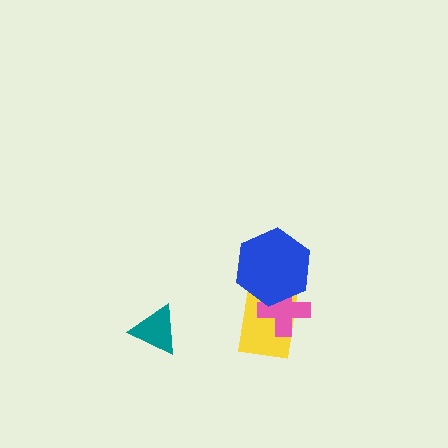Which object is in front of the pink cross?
The blue hexagon is in front of the pink cross.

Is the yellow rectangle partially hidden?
Yes, it is partially covered by another shape.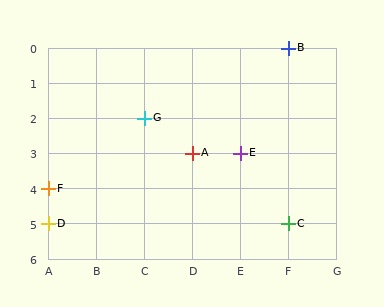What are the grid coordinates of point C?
Point C is at grid coordinates (F, 5).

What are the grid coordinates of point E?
Point E is at grid coordinates (E, 3).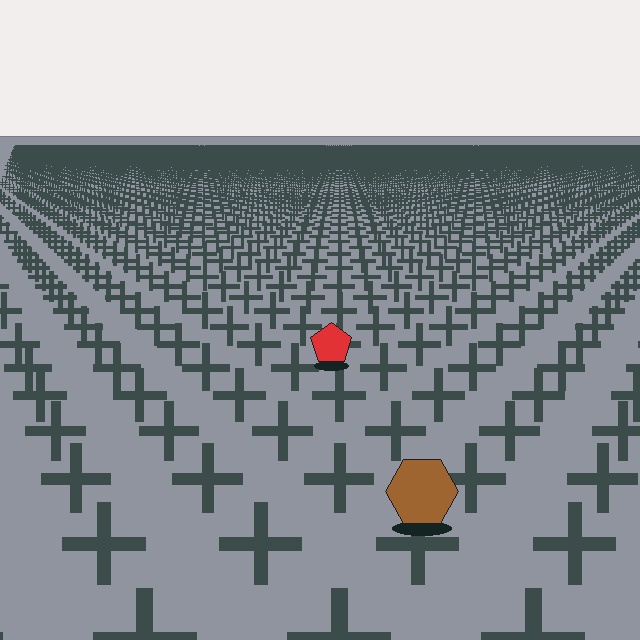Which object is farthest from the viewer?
The red pentagon is farthest from the viewer. It appears smaller and the ground texture around it is denser.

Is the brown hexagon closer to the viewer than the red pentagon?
Yes. The brown hexagon is closer — you can tell from the texture gradient: the ground texture is coarser near it.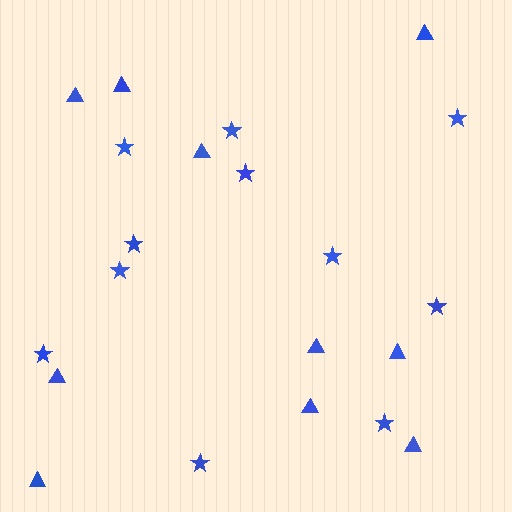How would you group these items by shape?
There are 2 groups: one group of triangles (10) and one group of stars (11).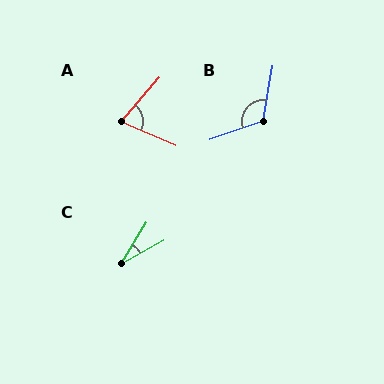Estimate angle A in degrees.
Approximately 72 degrees.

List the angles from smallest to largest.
C (29°), A (72°), B (118°).